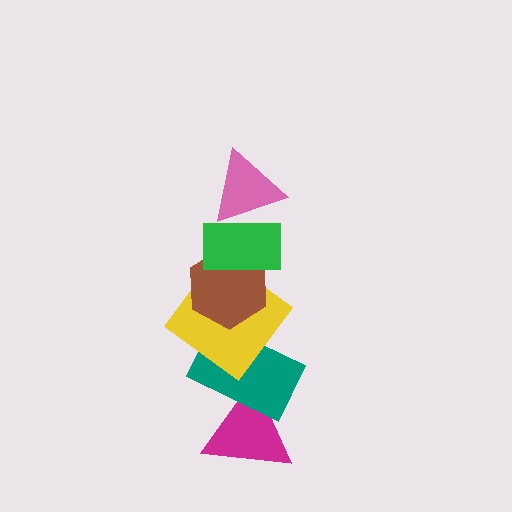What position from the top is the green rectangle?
The green rectangle is 2nd from the top.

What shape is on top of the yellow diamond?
The brown hexagon is on top of the yellow diamond.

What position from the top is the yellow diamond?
The yellow diamond is 4th from the top.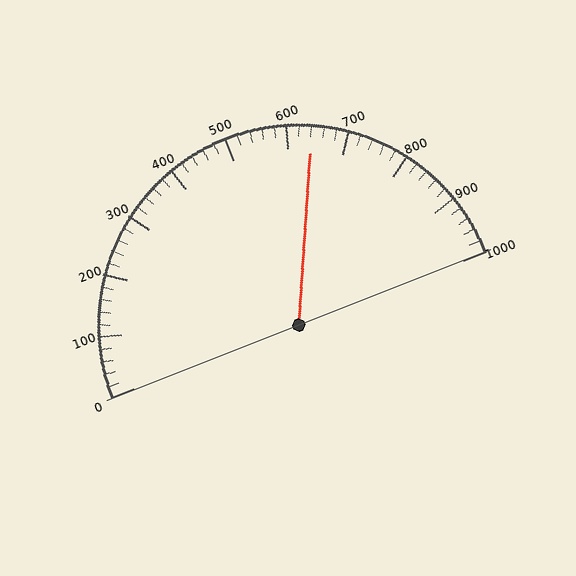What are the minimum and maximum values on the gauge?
The gauge ranges from 0 to 1000.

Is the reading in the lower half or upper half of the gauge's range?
The reading is in the upper half of the range (0 to 1000).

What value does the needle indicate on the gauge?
The needle indicates approximately 640.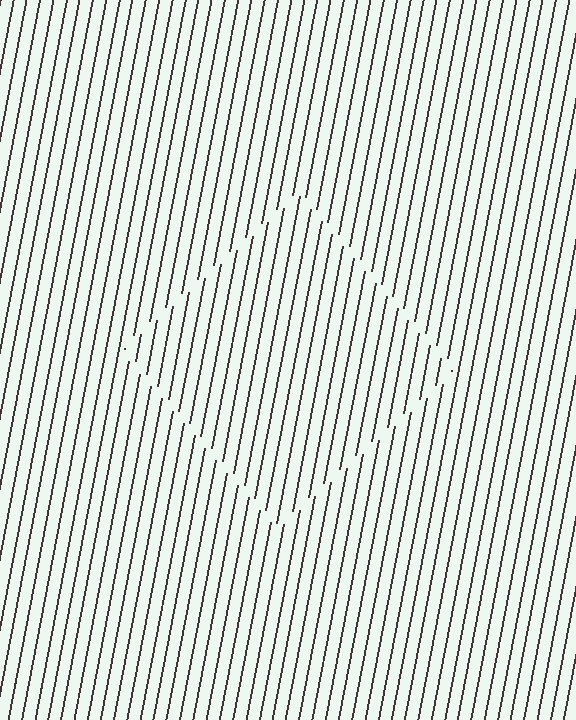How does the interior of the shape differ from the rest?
The interior of the shape contains the same grating, shifted by half a period — the contour is defined by the phase discontinuity where line-ends from the inner and outer gratings abut.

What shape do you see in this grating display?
An illusory square. The interior of the shape contains the same grating, shifted by half a period — the contour is defined by the phase discontinuity where line-ends from the inner and outer gratings abut.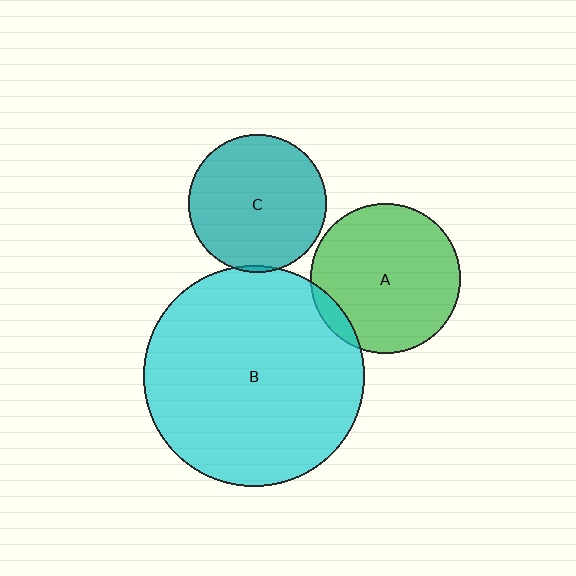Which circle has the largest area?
Circle B (cyan).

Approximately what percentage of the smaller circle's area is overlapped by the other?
Approximately 5%.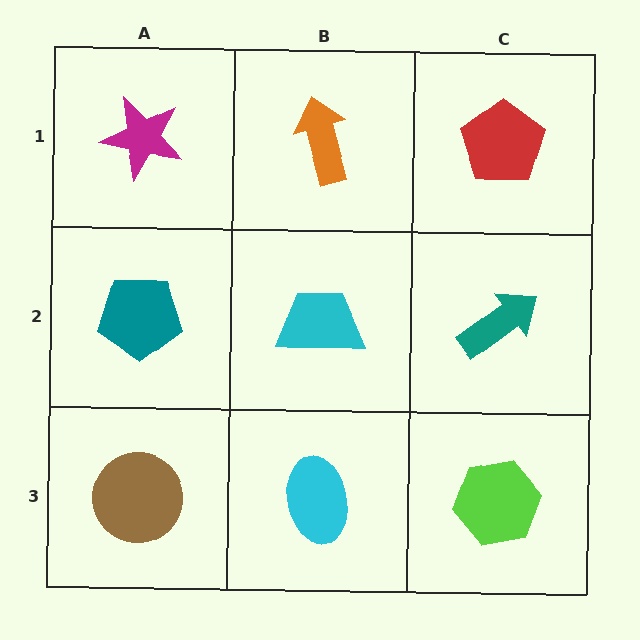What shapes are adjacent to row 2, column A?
A magenta star (row 1, column A), a brown circle (row 3, column A), a cyan trapezoid (row 2, column B).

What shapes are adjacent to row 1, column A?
A teal pentagon (row 2, column A), an orange arrow (row 1, column B).